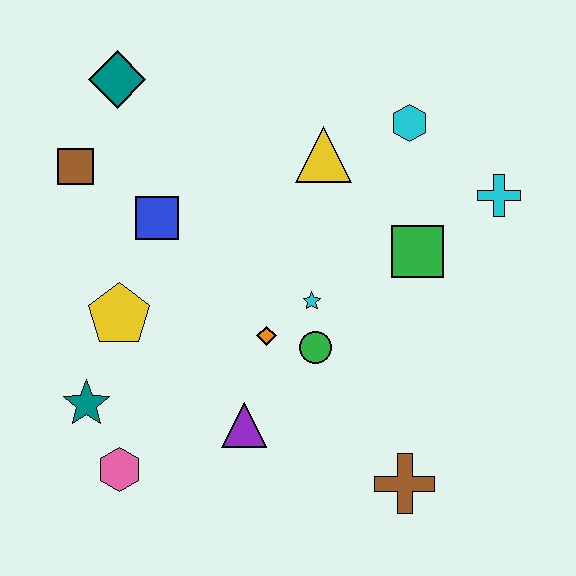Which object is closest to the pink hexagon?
The teal star is closest to the pink hexagon.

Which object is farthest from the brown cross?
The teal diamond is farthest from the brown cross.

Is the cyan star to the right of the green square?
No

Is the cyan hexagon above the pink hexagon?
Yes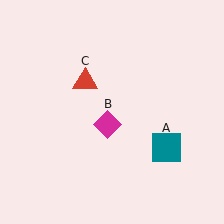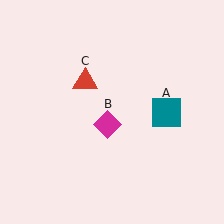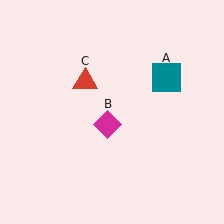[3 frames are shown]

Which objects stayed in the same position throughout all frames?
Magenta diamond (object B) and red triangle (object C) remained stationary.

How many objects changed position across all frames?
1 object changed position: teal square (object A).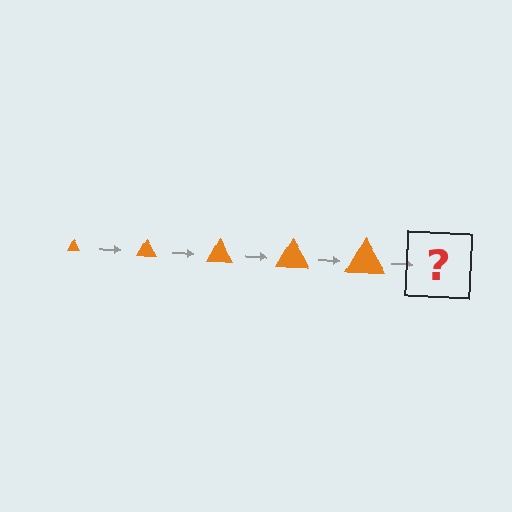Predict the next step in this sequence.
The next step is an orange triangle, larger than the previous one.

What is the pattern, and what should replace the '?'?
The pattern is that the triangle gets progressively larger each step. The '?' should be an orange triangle, larger than the previous one.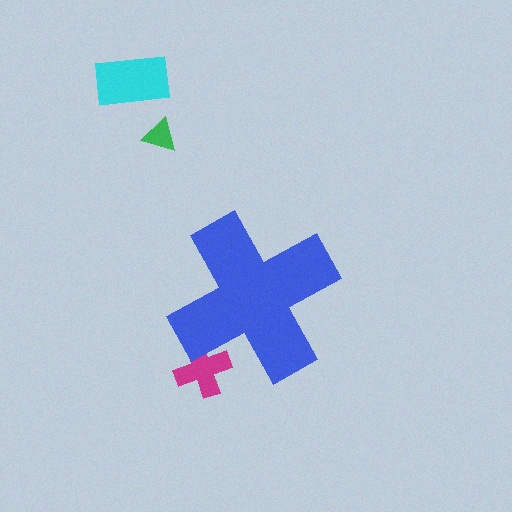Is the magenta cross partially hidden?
Yes, the magenta cross is partially hidden behind the blue cross.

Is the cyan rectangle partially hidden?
No, the cyan rectangle is fully visible.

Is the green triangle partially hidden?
No, the green triangle is fully visible.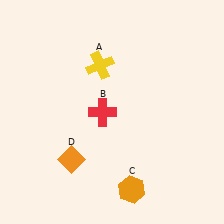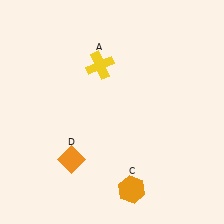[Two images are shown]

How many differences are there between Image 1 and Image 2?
There is 1 difference between the two images.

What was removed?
The red cross (B) was removed in Image 2.